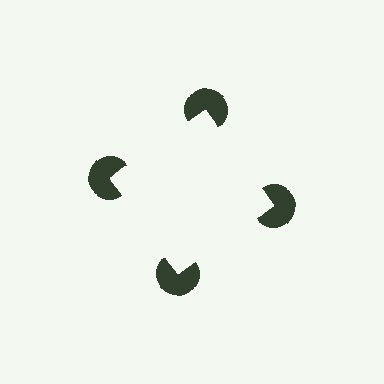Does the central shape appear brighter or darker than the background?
It typically appears slightly brighter than the background, even though no actual brightness change is drawn.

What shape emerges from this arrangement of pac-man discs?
An illusory square — its edges are inferred from the aligned wedge cuts in the pac-man discs, not physically drawn.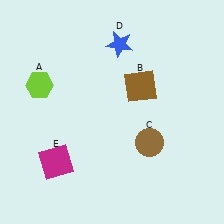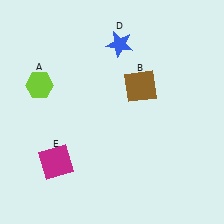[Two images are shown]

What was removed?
The brown circle (C) was removed in Image 2.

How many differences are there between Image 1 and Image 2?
There is 1 difference between the two images.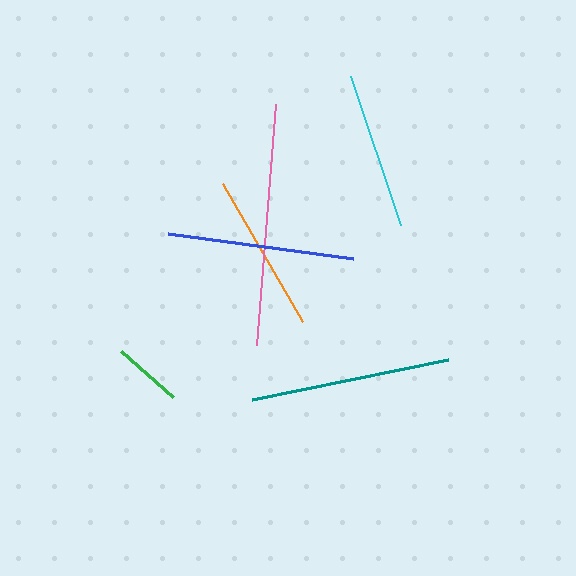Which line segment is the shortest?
The green line is the shortest at approximately 69 pixels.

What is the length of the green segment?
The green segment is approximately 69 pixels long.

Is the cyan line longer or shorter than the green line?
The cyan line is longer than the green line.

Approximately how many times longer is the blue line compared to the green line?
The blue line is approximately 2.7 times the length of the green line.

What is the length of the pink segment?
The pink segment is approximately 242 pixels long.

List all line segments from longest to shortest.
From longest to shortest: pink, teal, blue, orange, cyan, green.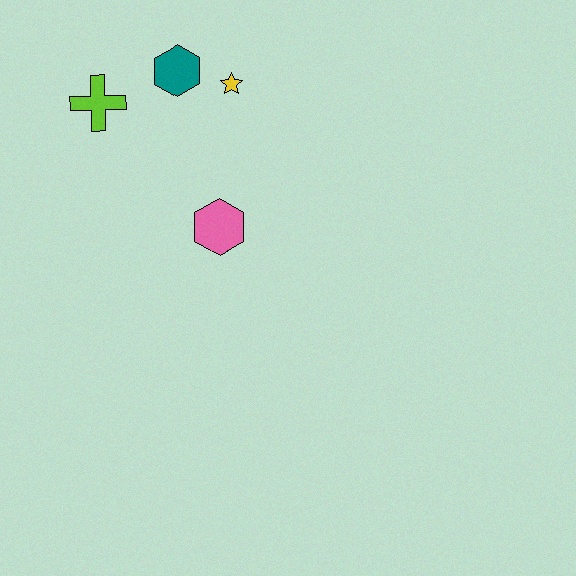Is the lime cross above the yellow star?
No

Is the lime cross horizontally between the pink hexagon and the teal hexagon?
No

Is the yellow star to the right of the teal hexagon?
Yes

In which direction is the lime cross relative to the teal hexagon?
The lime cross is to the left of the teal hexagon.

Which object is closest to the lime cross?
The teal hexagon is closest to the lime cross.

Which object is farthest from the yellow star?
The pink hexagon is farthest from the yellow star.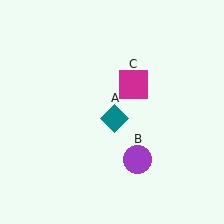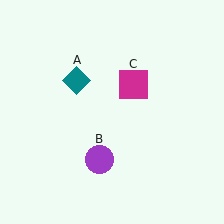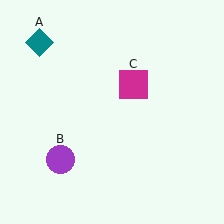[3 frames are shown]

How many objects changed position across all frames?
2 objects changed position: teal diamond (object A), purple circle (object B).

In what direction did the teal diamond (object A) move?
The teal diamond (object A) moved up and to the left.